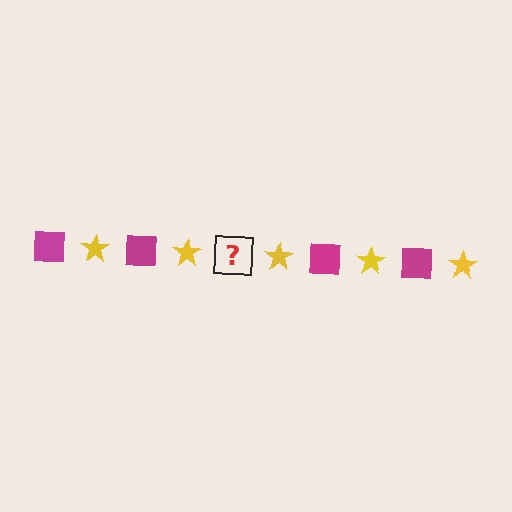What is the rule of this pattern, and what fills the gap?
The rule is that the pattern alternates between magenta square and yellow star. The gap should be filled with a magenta square.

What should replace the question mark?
The question mark should be replaced with a magenta square.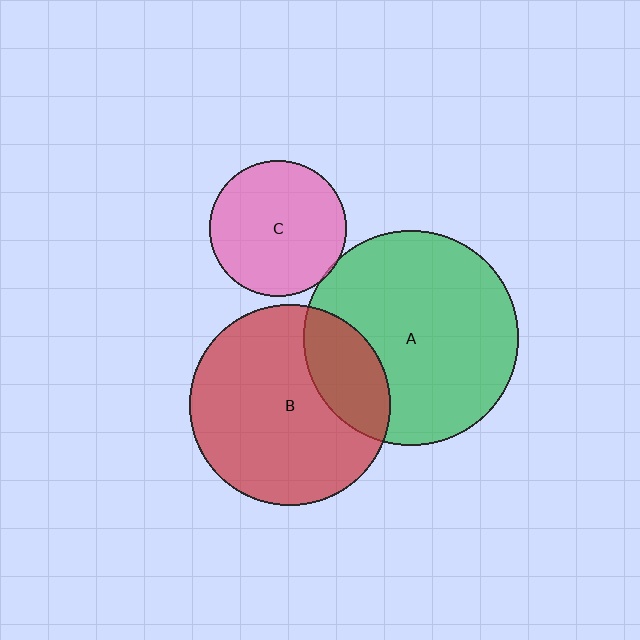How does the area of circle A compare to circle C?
Approximately 2.5 times.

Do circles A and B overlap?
Yes.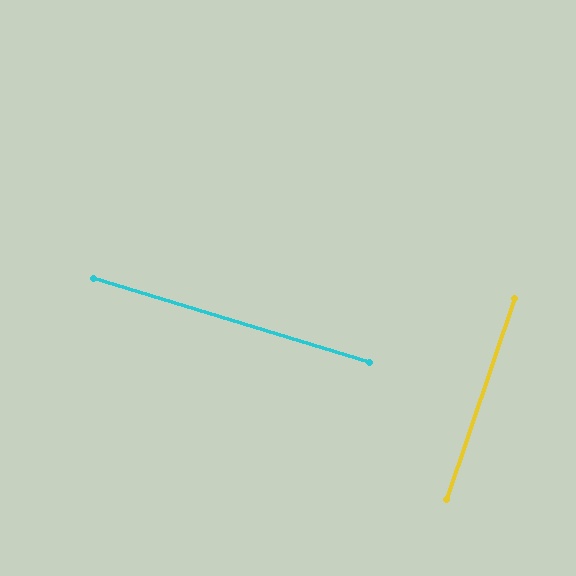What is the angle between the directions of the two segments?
Approximately 88 degrees.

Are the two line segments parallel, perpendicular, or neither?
Perpendicular — they meet at approximately 88°.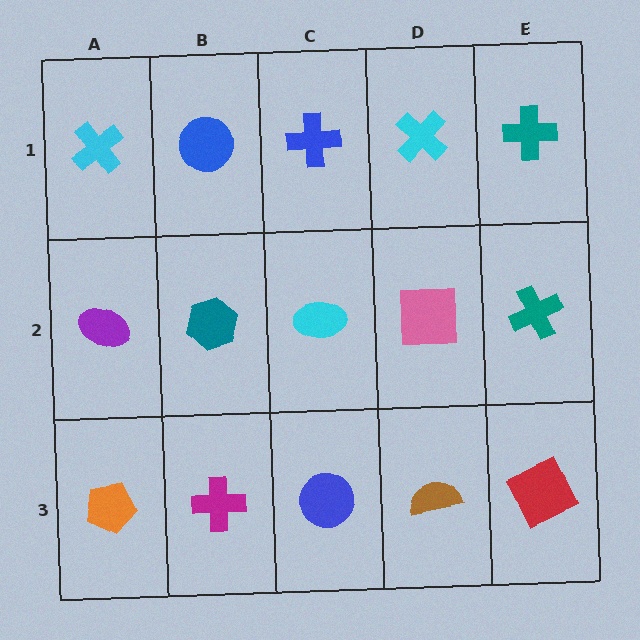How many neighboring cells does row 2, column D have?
4.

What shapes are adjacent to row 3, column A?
A purple ellipse (row 2, column A), a magenta cross (row 3, column B).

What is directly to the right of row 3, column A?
A magenta cross.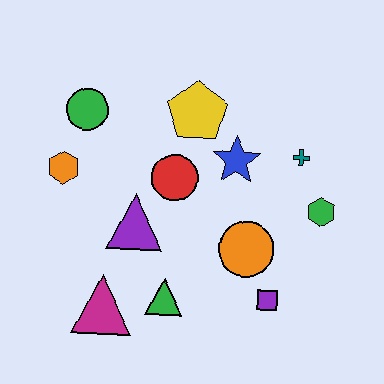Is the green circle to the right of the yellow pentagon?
No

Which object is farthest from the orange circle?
The green circle is farthest from the orange circle.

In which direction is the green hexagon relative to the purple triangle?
The green hexagon is to the right of the purple triangle.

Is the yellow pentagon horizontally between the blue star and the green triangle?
Yes